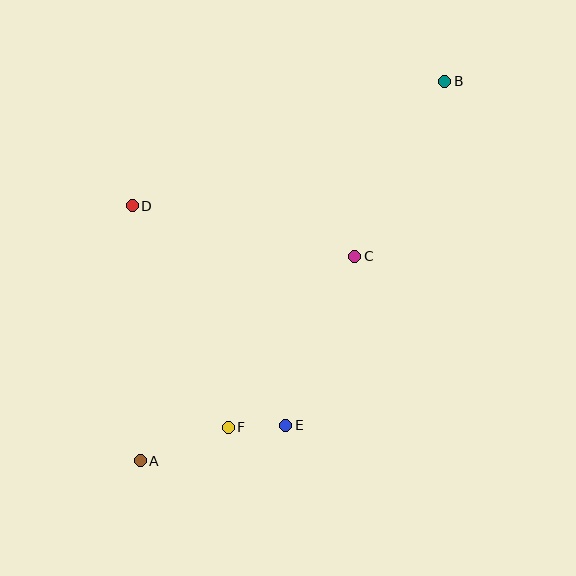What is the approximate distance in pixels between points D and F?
The distance between D and F is approximately 241 pixels.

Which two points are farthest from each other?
Points A and B are farthest from each other.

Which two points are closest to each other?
Points E and F are closest to each other.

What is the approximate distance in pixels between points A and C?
The distance between A and C is approximately 297 pixels.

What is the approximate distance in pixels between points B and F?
The distance between B and F is approximately 408 pixels.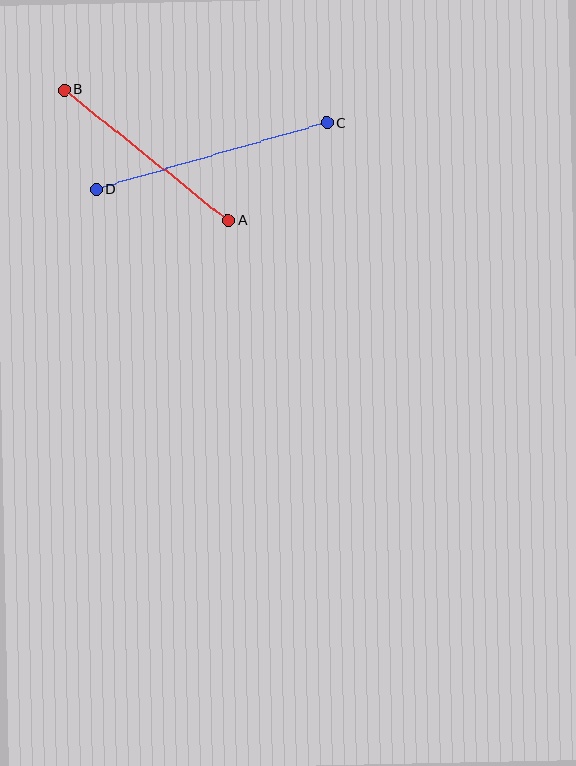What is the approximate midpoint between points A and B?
The midpoint is at approximately (146, 155) pixels.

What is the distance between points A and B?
The distance is approximately 210 pixels.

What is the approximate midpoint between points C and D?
The midpoint is at approximately (211, 156) pixels.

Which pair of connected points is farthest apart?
Points C and D are farthest apart.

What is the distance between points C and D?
The distance is approximately 240 pixels.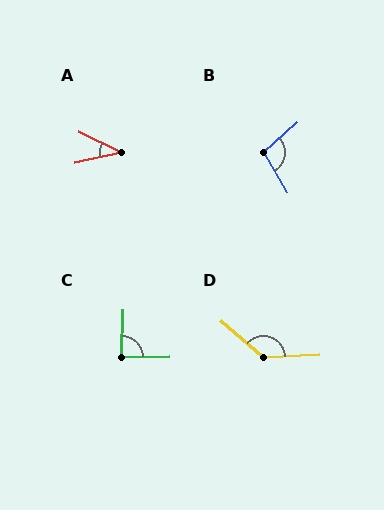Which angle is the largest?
D, at approximately 136 degrees.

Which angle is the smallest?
A, at approximately 38 degrees.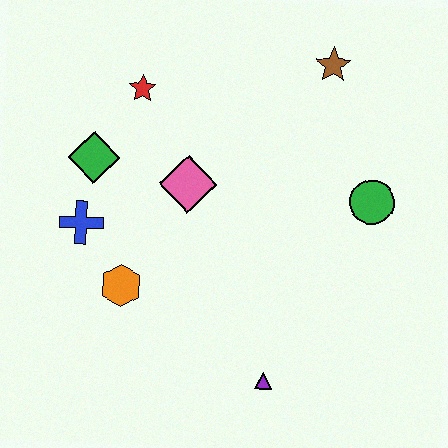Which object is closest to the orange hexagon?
The blue cross is closest to the orange hexagon.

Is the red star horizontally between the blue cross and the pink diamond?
Yes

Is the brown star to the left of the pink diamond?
No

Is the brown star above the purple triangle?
Yes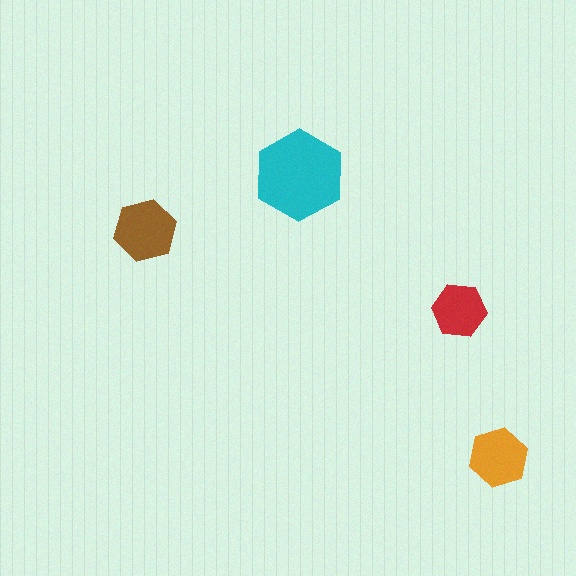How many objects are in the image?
There are 4 objects in the image.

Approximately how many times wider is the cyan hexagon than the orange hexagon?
About 1.5 times wider.